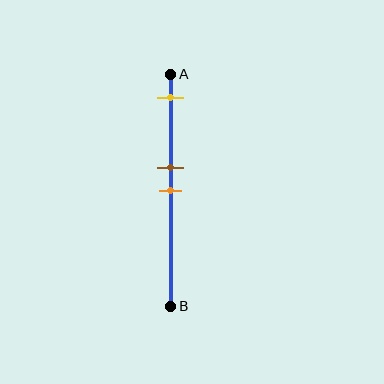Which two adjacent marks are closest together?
The brown and orange marks are the closest adjacent pair.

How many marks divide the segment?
There are 3 marks dividing the segment.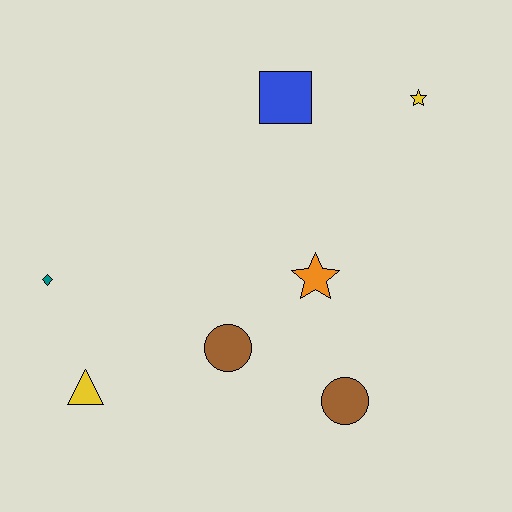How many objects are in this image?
There are 7 objects.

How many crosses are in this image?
There are no crosses.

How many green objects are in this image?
There are no green objects.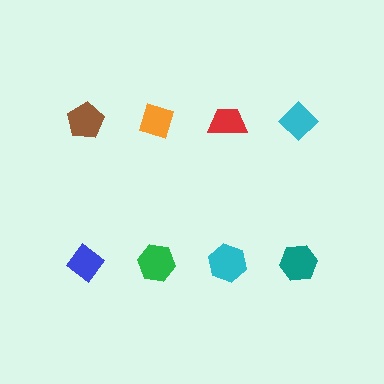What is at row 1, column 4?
A cyan diamond.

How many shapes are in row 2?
4 shapes.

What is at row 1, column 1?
A brown pentagon.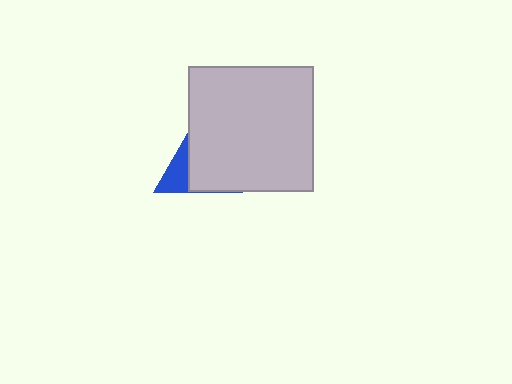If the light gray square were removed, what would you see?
You would see the complete blue triangle.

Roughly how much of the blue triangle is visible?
A small part of it is visible (roughly 32%).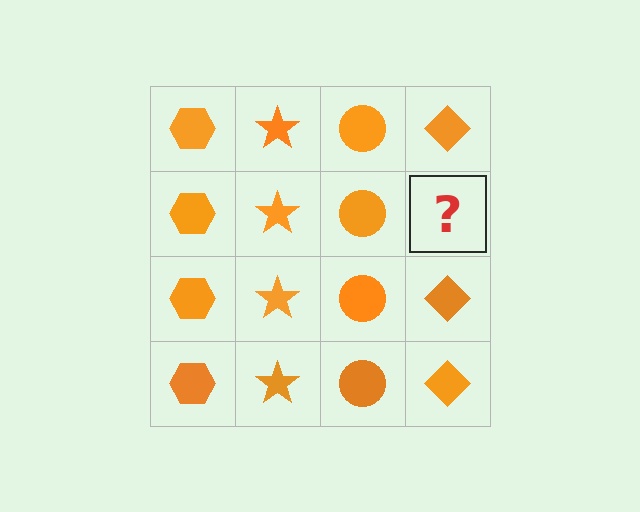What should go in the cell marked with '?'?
The missing cell should contain an orange diamond.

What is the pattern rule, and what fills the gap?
The rule is that each column has a consistent shape. The gap should be filled with an orange diamond.